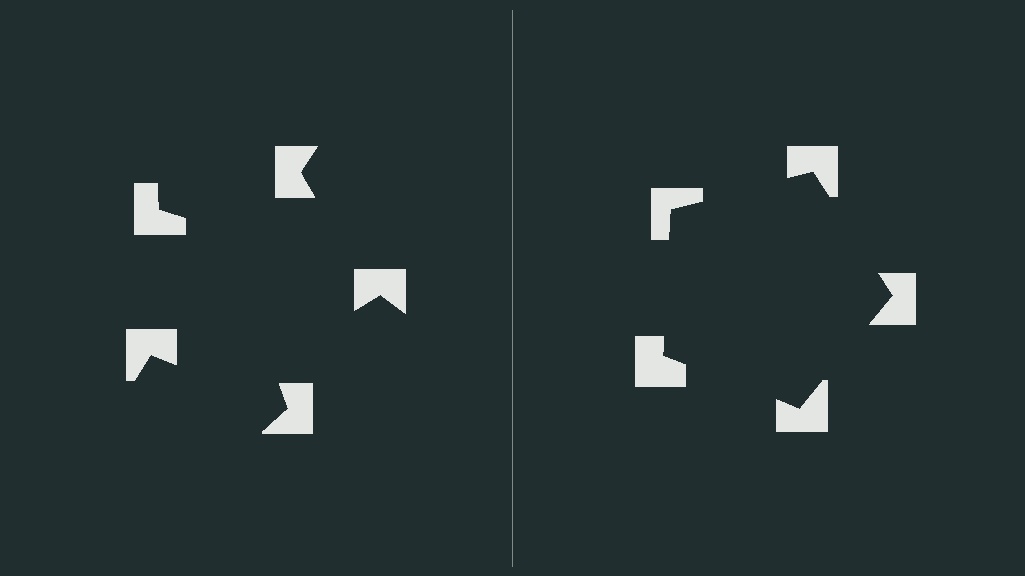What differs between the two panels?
The notched squares are positioned identically on both sides; only the wedge orientations differ. On the right they align to a pentagon; on the left they are misaligned.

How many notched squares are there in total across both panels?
10 — 5 on each side.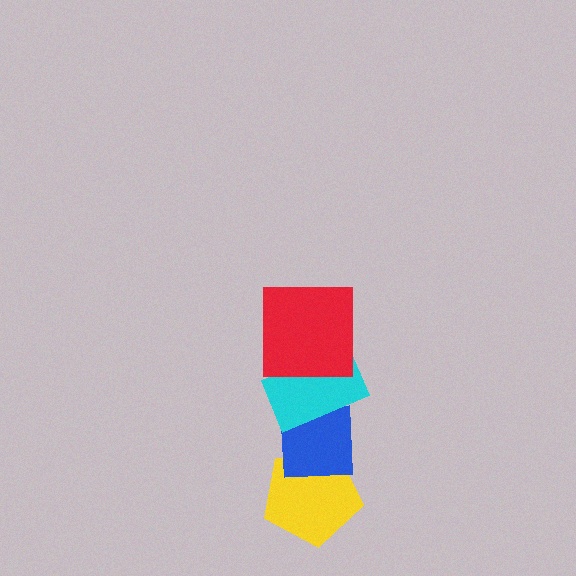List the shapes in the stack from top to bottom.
From top to bottom: the red square, the cyan rectangle, the blue square, the yellow pentagon.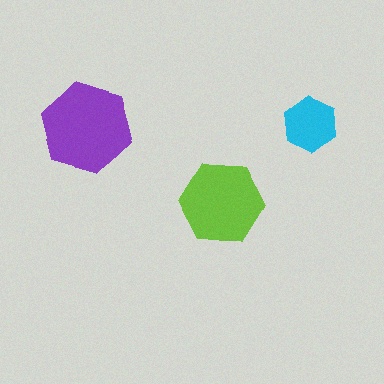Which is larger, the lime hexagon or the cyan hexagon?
The lime one.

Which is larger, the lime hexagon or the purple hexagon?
The purple one.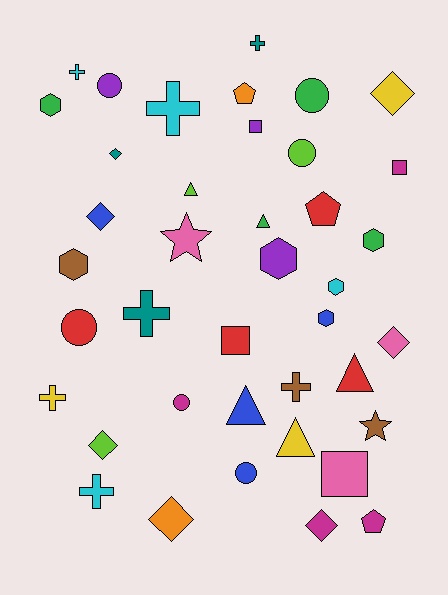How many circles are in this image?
There are 6 circles.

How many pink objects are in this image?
There are 3 pink objects.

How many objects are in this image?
There are 40 objects.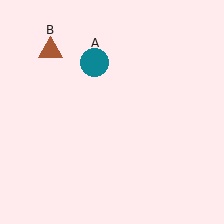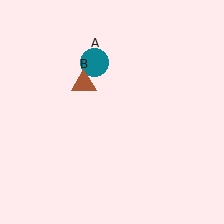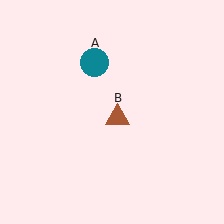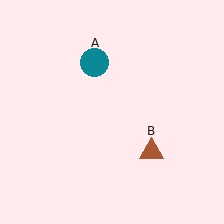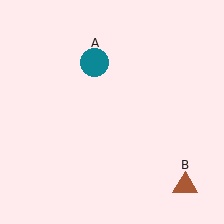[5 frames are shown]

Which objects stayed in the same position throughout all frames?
Teal circle (object A) remained stationary.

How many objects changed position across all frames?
1 object changed position: brown triangle (object B).